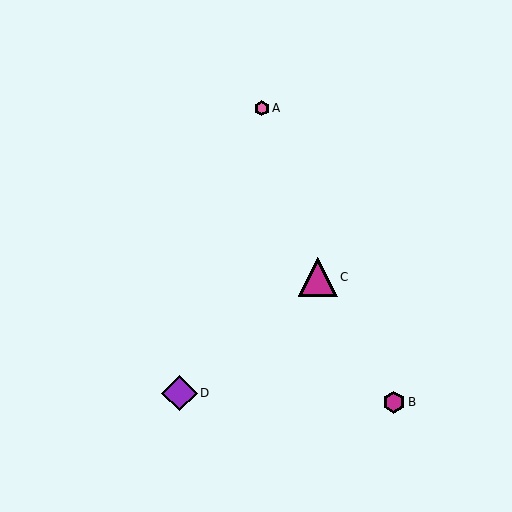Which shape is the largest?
The magenta triangle (labeled C) is the largest.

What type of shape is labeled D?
Shape D is a purple diamond.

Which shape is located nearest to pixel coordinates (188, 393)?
The purple diamond (labeled D) at (179, 393) is nearest to that location.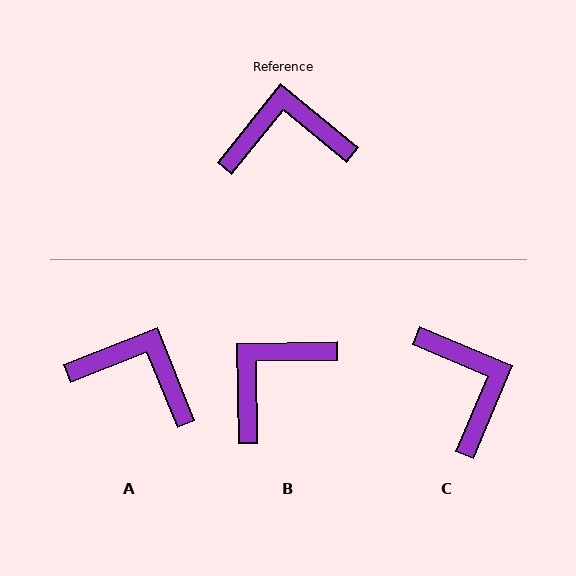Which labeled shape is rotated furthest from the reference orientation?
C, about 74 degrees away.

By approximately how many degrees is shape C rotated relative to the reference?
Approximately 74 degrees clockwise.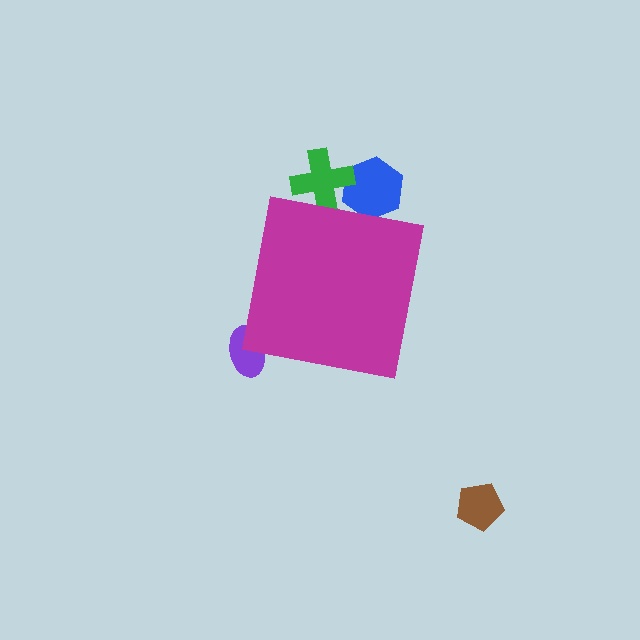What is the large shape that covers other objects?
A magenta square.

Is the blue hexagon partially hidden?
Yes, the blue hexagon is partially hidden behind the magenta square.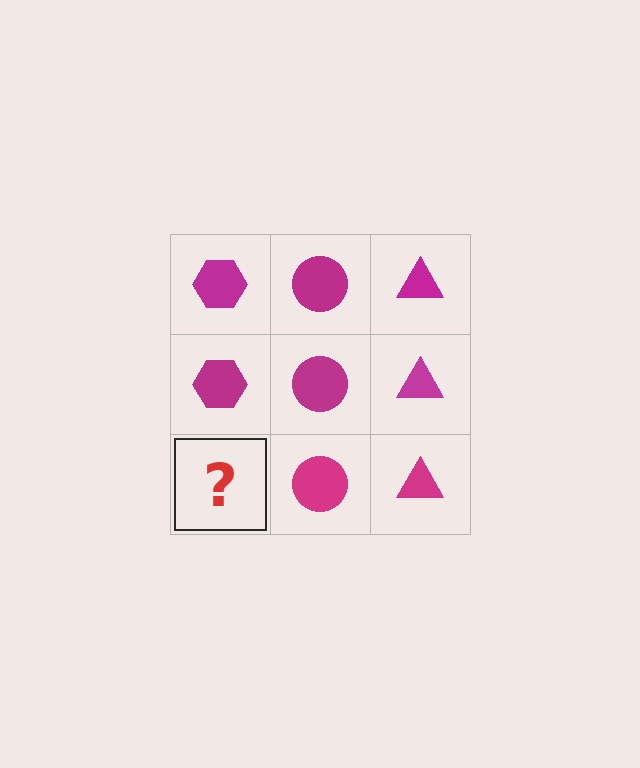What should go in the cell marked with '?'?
The missing cell should contain a magenta hexagon.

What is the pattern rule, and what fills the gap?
The rule is that each column has a consistent shape. The gap should be filled with a magenta hexagon.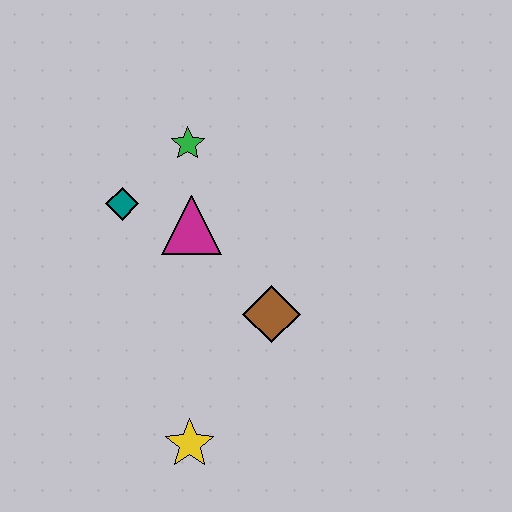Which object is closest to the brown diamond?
The magenta triangle is closest to the brown diamond.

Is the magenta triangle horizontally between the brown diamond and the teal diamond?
Yes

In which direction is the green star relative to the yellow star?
The green star is above the yellow star.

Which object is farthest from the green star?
The yellow star is farthest from the green star.